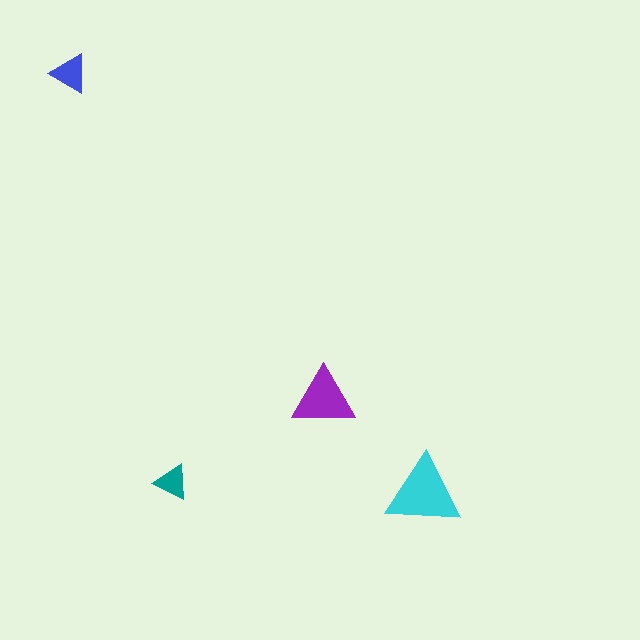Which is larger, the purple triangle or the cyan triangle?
The cyan one.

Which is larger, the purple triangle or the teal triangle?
The purple one.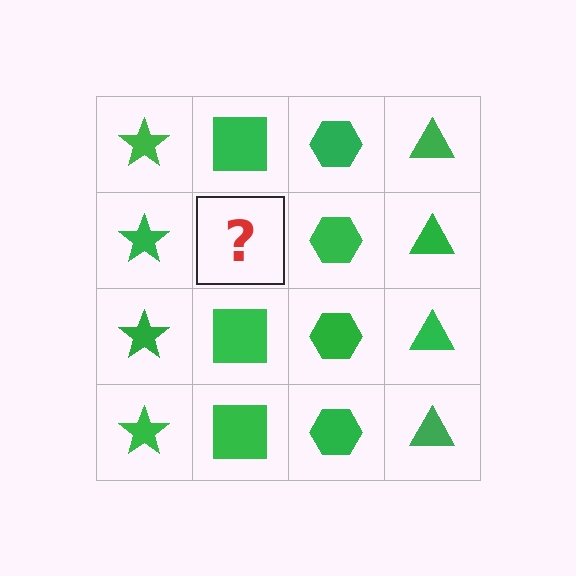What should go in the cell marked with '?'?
The missing cell should contain a green square.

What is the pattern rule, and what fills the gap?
The rule is that each column has a consistent shape. The gap should be filled with a green square.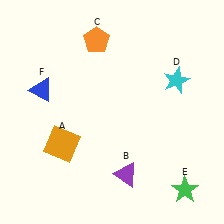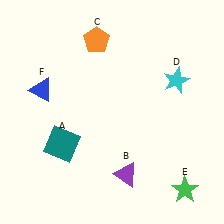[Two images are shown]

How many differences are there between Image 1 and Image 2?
There is 1 difference between the two images.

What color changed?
The square (A) changed from orange in Image 1 to teal in Image 2.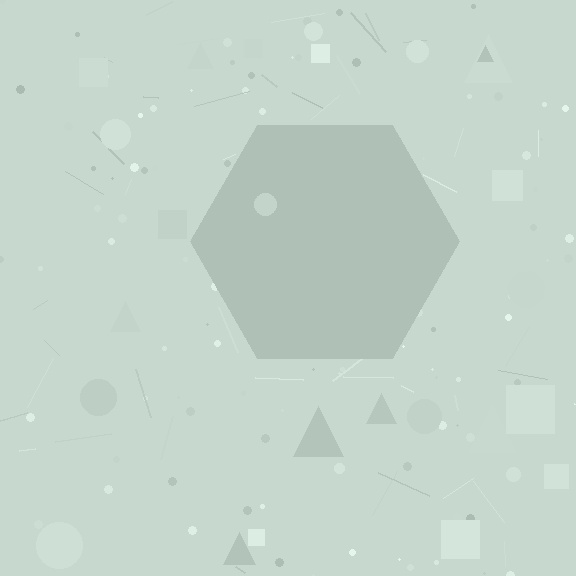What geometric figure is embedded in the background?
A hexagon is embedded in the background.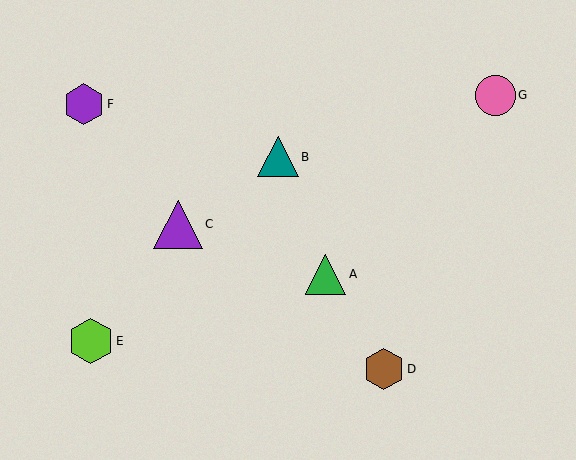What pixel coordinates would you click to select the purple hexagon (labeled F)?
Click at (84, 104) to select the purple hexagon F.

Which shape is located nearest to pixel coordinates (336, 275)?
The green triangle (labeled A) at (326, 274) is nearest to that location.